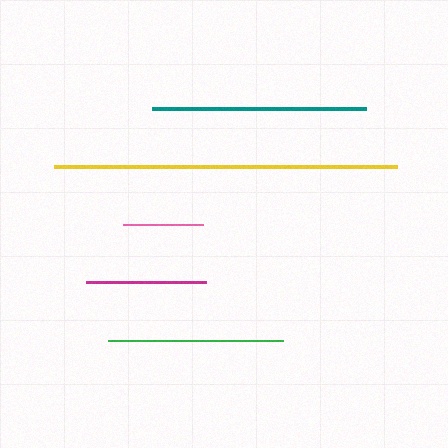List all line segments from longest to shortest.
From longest to shortest: yellow, teal, green, magenta, pink.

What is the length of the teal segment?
The teal segment is approximately 214 pixels long.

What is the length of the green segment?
The green segment is approximately 176 pixels long.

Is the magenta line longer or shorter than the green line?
The green line is longer than the magenta line.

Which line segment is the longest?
The yellow line is the longest at approximately 343 pixels.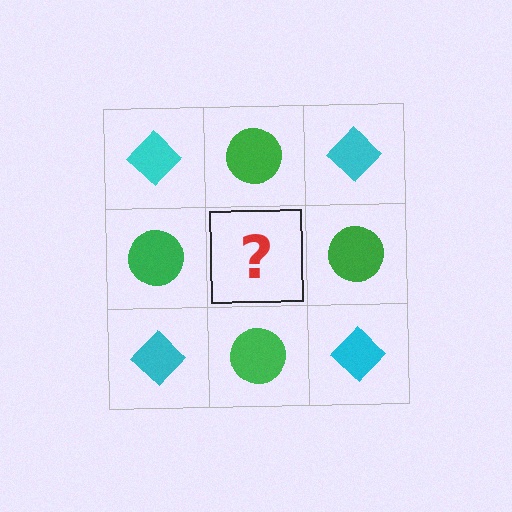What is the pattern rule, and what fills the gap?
The rule is that it alternates cyan diamond and green circle in a checkerboard pattern. The gap should be filled with a cyan diamond.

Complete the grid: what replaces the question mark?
The question mark should be replaced with a cyan diamond.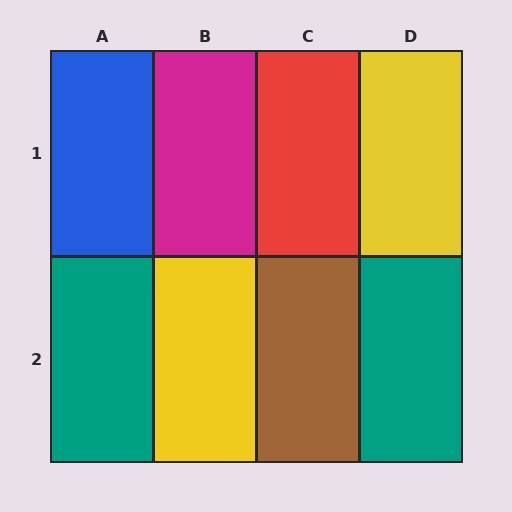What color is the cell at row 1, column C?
Red.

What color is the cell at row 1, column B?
Magenta.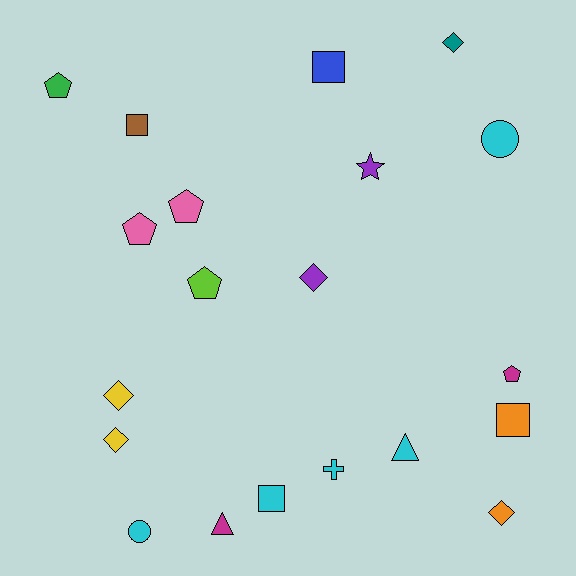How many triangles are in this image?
There are 2 triangles.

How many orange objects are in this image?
There are 2 orange objects.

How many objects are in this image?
There are 20 objects.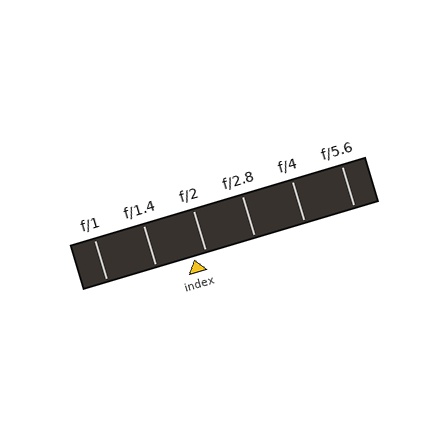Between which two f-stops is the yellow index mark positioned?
The index mark is between f/1.4 and f/2.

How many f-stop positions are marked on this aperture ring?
There are 6 f-stop positions marked.